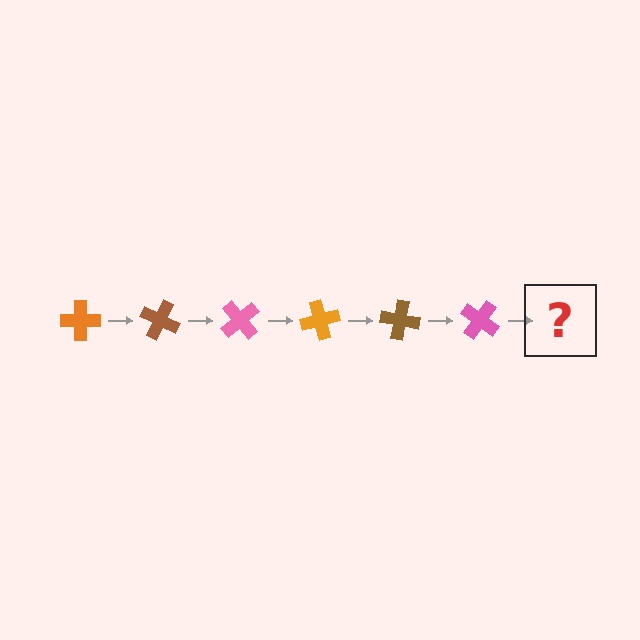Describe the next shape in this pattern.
It should be an orange cross, rotated 150 degrees from the start.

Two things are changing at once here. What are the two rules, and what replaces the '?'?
The two rules are that it rotates 25 degrees each step and the color cycles through orange, brown, and pink. The '?' should be an orange cross, rotated 150 degrees from the start.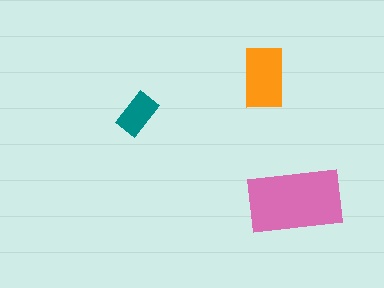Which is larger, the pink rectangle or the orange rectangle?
The pink one.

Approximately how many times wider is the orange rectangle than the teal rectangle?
About 1.5 times wider.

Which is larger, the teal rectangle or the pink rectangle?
The pink one.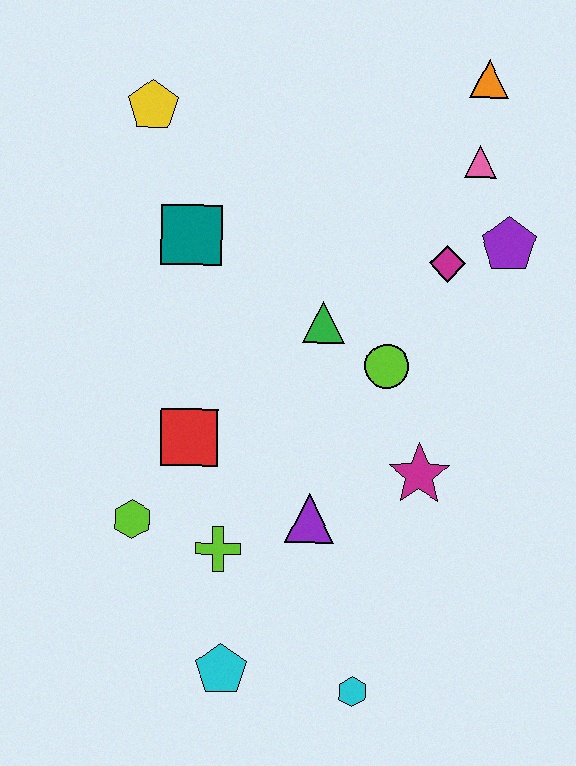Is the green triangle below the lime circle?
No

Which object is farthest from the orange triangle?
The cyan pentagon is farthest from the orange triangle.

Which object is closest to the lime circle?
The green triangle is closest to the lime circle.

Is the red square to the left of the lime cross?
Yes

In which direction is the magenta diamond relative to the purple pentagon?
The magenta diamond is to the left of the purple pentagon.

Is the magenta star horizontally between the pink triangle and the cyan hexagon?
Yes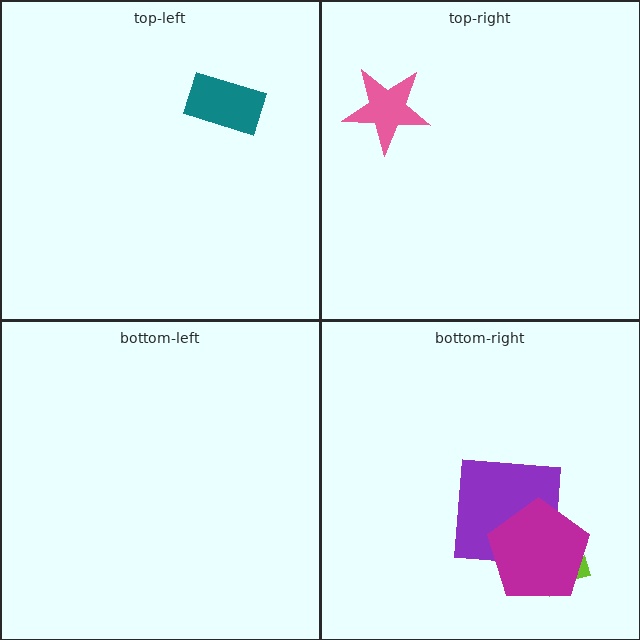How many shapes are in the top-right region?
1.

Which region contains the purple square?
The bottom-right region.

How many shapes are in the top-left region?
1.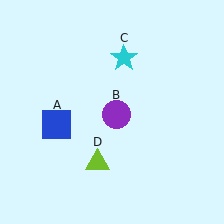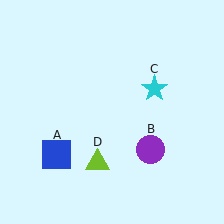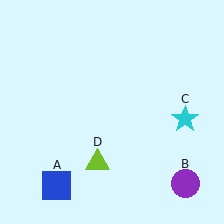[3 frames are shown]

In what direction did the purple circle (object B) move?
The purple circle (object B) moved down and to the right.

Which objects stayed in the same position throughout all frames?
Lime triangle (object D) remained stationary.